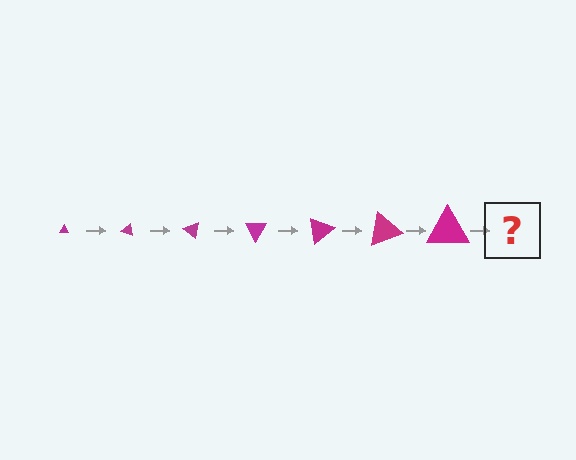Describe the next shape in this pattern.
It should be a triangle, larger than the previous one and rotated 140 degrees from the start.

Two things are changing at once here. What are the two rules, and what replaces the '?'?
The two rules are that the triangle grows larger each step and it rotates 20 degrees each step. The '?' should be a triangle, larger than the previous one and rotated 140 degrees from the start.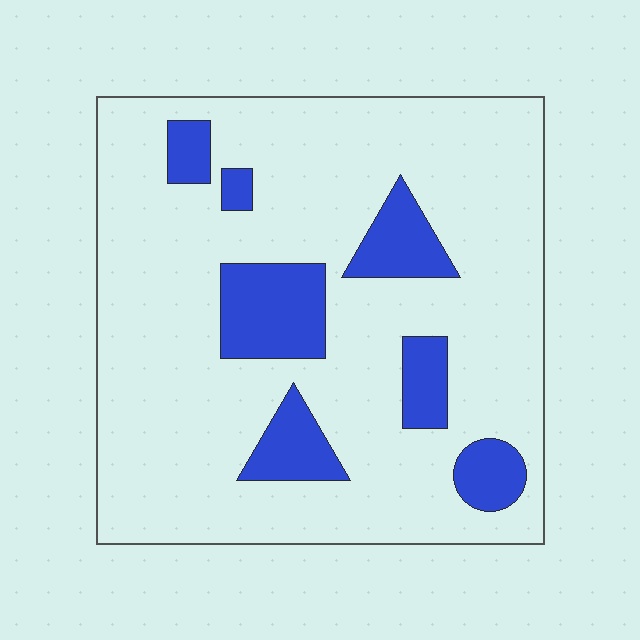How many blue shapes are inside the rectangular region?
7.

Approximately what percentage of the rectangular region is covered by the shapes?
Approximately 15%.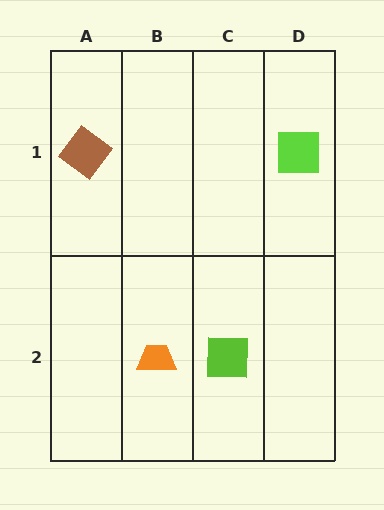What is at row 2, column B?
An orange trapezoid.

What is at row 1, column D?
A lime square.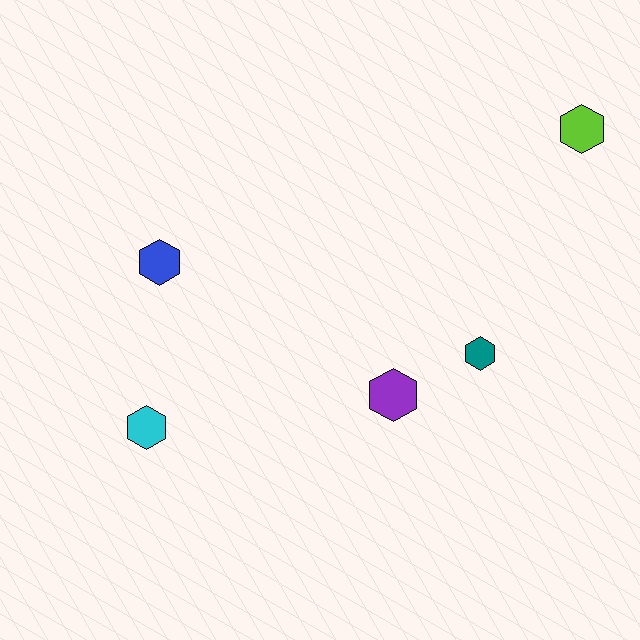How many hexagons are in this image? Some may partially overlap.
There are 5 hexagons.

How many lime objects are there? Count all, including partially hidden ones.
There is 1 lime object.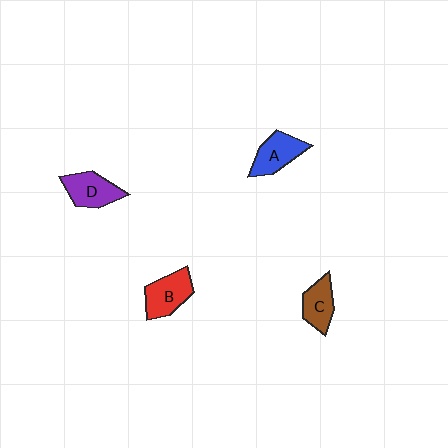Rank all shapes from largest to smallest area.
From largest to smallest: B (red), D (purple), A (blue), C (brown).